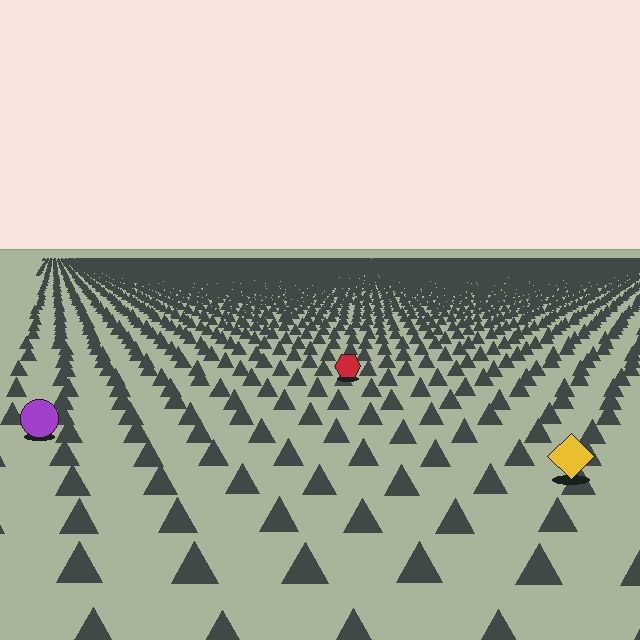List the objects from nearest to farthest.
From nearest to farthest: the yellow diamond, the purple circle, the red hexagon.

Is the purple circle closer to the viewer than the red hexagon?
Yes. The purple circle is closer — you can tell from the texture gradient: the ground texture is coarser near it.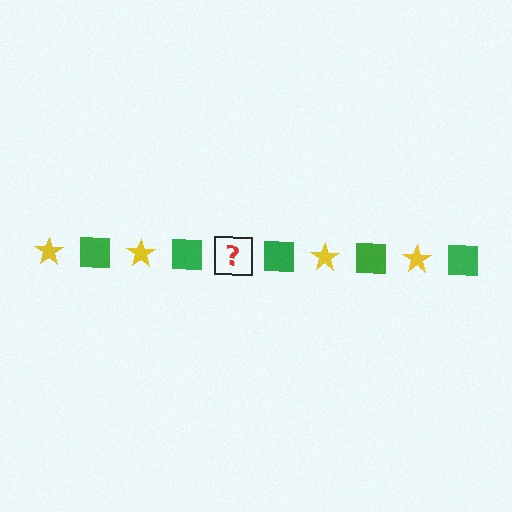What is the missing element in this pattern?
The missing element is a yellow star.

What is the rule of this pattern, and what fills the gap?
The rule is that the pattern alternates between yellow star and green square. The gap should be filled with a yellow star.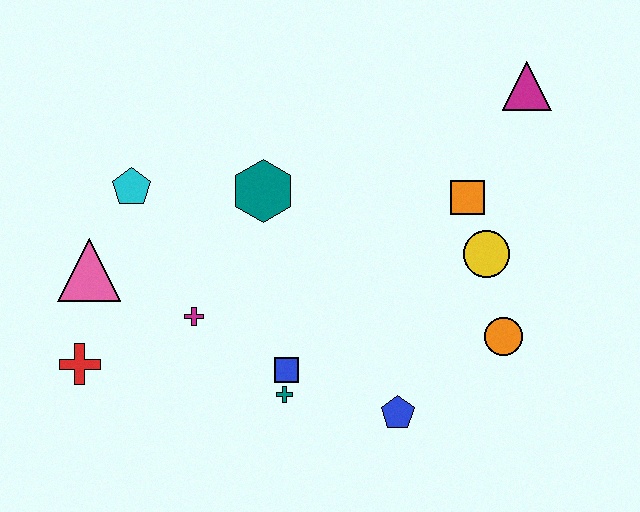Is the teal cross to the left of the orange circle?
Yes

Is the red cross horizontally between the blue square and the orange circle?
No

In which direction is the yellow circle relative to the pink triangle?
The yellow circle is to the right of the pink triangle.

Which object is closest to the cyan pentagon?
The pink triangle is closest to the cyan pentagon.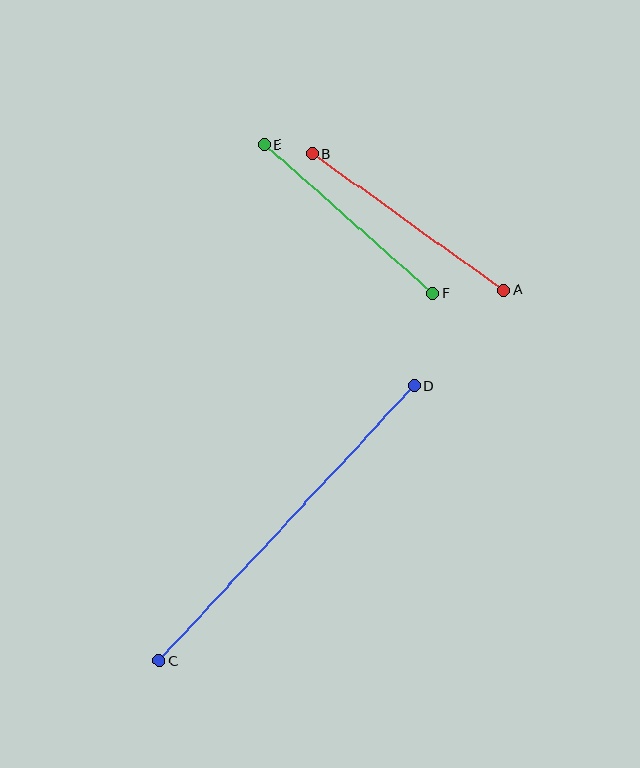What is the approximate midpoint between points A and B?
The midpoint is at approximately (408, 222) pixels.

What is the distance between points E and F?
The distance is approximately 225 pixels.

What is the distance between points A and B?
The distance is approximately 235 pixels.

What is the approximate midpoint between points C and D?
The midpoint is at approximately (287, 523) pixels.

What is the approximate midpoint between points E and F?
The midpoint is at approximately (348, 219) pixels.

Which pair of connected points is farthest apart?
Points C and D are farthest apart.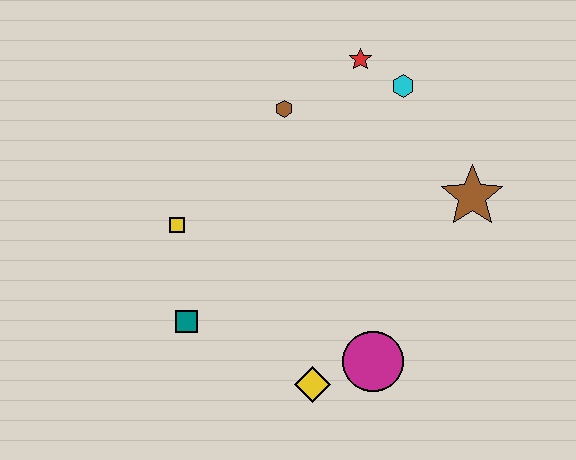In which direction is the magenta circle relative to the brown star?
The magenta circle is below the brown star.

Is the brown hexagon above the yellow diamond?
Yes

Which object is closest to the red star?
The cyan hexagon is closest to the red star.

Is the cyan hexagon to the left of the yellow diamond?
No